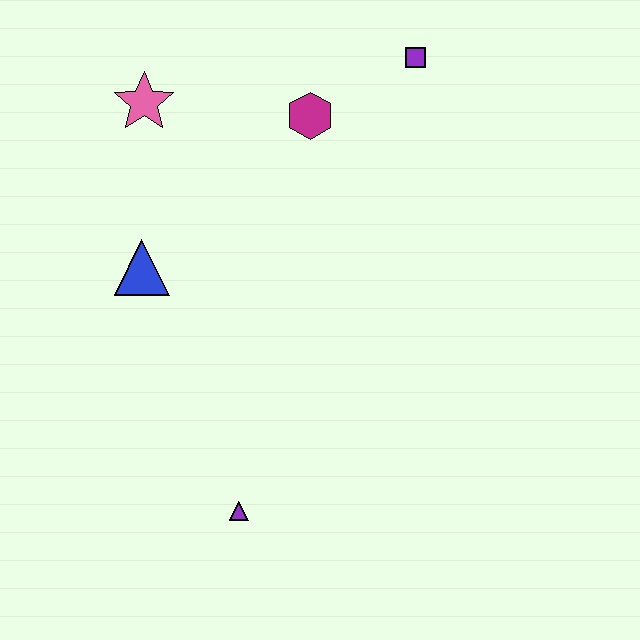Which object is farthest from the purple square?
The purple triangle is farthest from the purple square.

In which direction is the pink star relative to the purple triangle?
The pink star is above the purple triangle.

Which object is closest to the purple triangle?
The blue triangle is closest to the purple triangle.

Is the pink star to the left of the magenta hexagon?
Yes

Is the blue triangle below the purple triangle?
No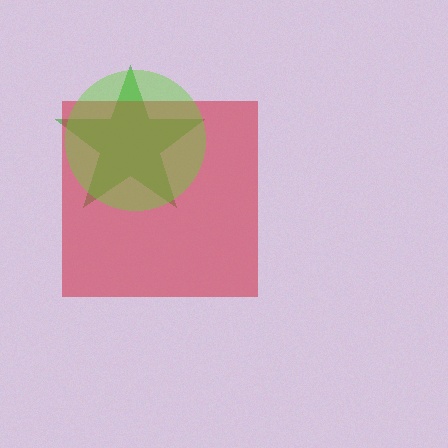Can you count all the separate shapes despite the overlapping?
Yes, there are 3 separate shapes.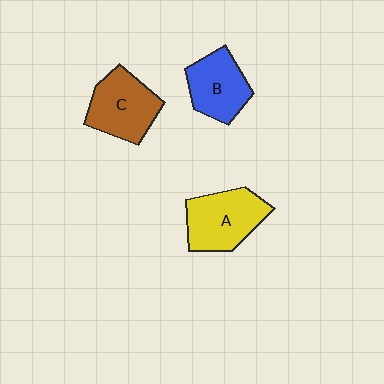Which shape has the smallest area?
Shape B (blue).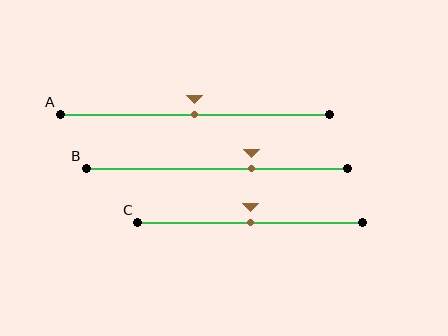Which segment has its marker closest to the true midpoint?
Segment A has its marker closest to the true midpoint.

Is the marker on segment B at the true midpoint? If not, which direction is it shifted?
No, the marker on segment B is shifted to the right by about 13% of the segment length.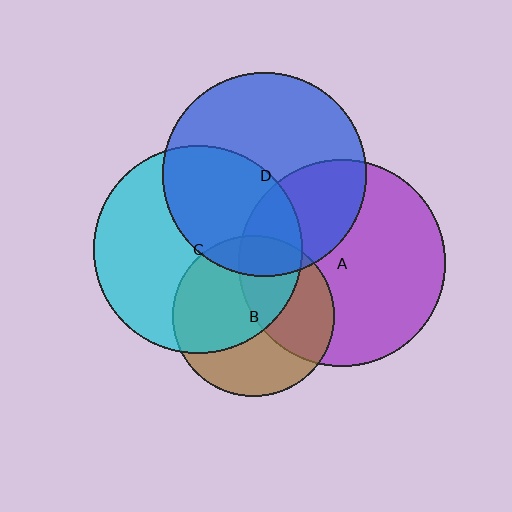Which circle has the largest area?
Circle C (cyan).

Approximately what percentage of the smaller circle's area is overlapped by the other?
Approximately 40%.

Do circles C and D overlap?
Yes.